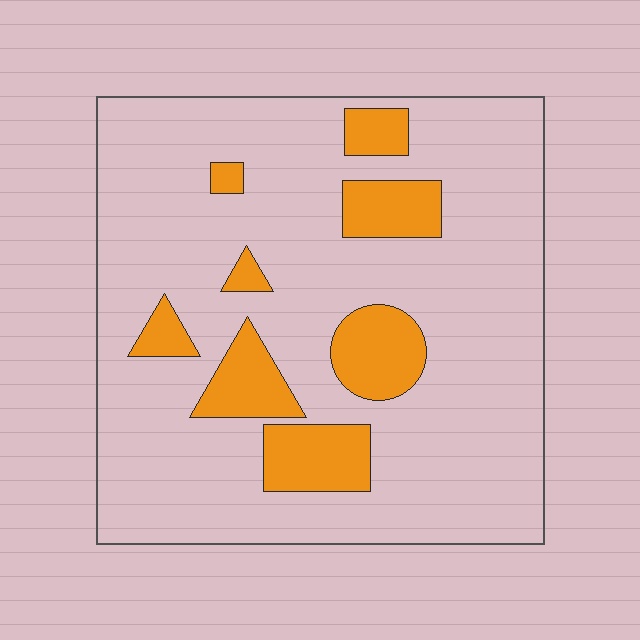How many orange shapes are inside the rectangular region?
8.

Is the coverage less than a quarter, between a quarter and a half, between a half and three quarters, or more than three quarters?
Less than a quarter.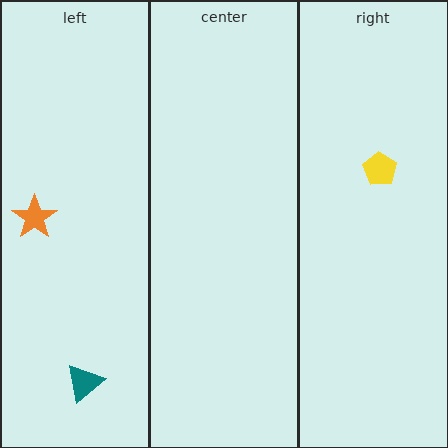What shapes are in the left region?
The teal triangle, the orange star.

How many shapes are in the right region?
1.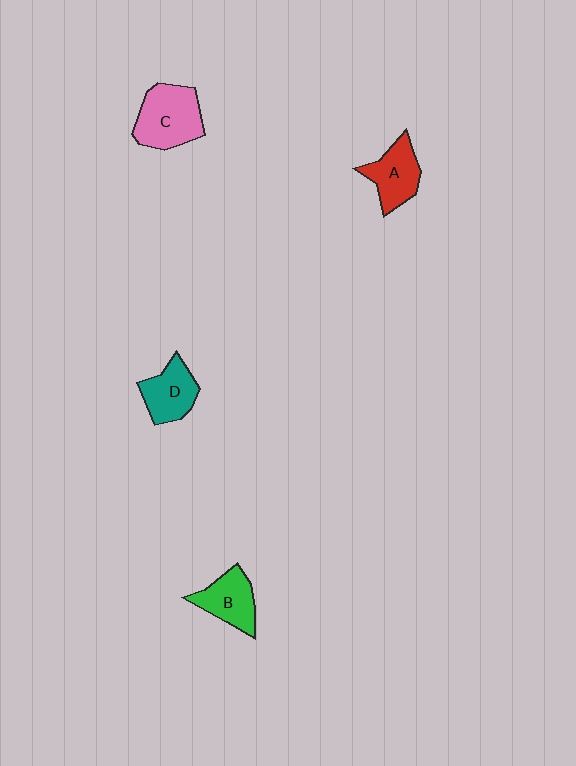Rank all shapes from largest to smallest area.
From largest to smallest: C (pink), A (red), D (teal), B (green).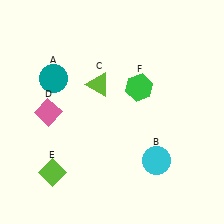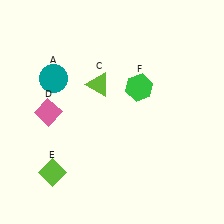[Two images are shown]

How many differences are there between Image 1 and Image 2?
There is 1 difference between the two images.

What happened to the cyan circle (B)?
The cyan circle (B) was removed in Image 2. It was in the bottom-right area of Image 1.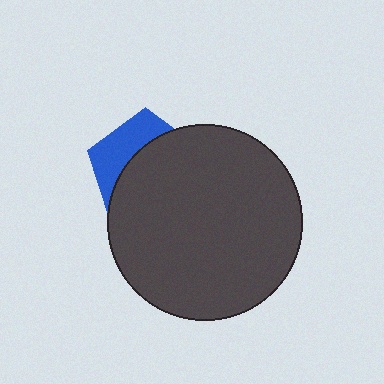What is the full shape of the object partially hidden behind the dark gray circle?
The partially hidden object is a blue pentagon.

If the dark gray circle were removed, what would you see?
You would see the complete blue pentagon.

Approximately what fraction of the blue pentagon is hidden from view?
Roughly 66% of the blue pentagon is hidden behind the dark gray circle.